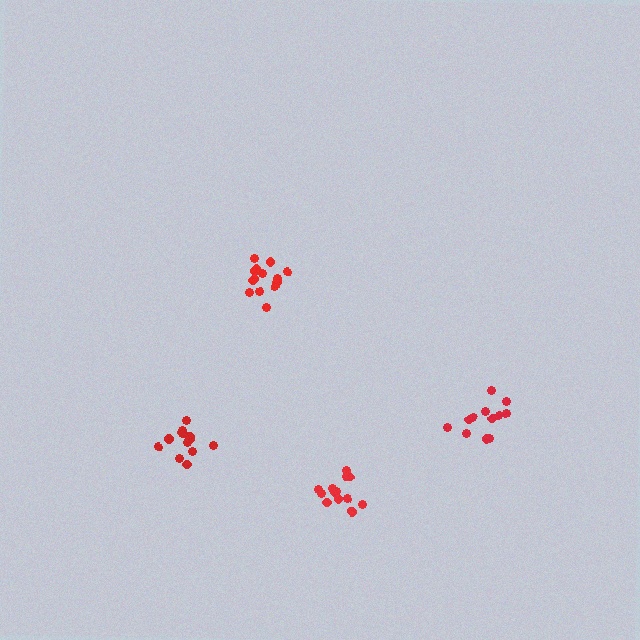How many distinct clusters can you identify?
There are 4 distinct clusters.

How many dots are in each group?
Group 1: 12 dots, Group 2: 14 dots, Group 3: 15 dots, Group 4: 13 dots (54 total).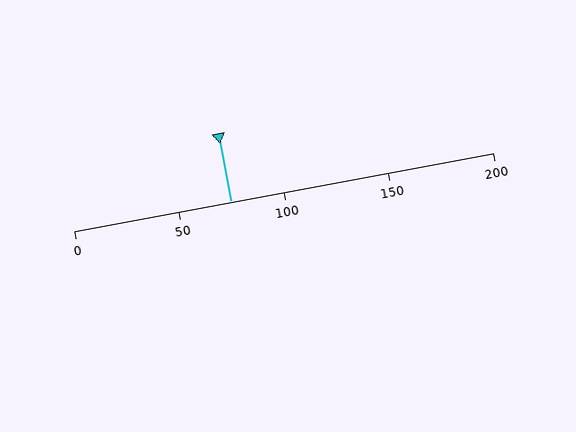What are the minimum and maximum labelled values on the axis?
The axis runs from 0 to 200.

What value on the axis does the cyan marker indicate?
The marker indicates approximately 75.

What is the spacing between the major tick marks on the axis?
The major ticks are spaced 50 apart.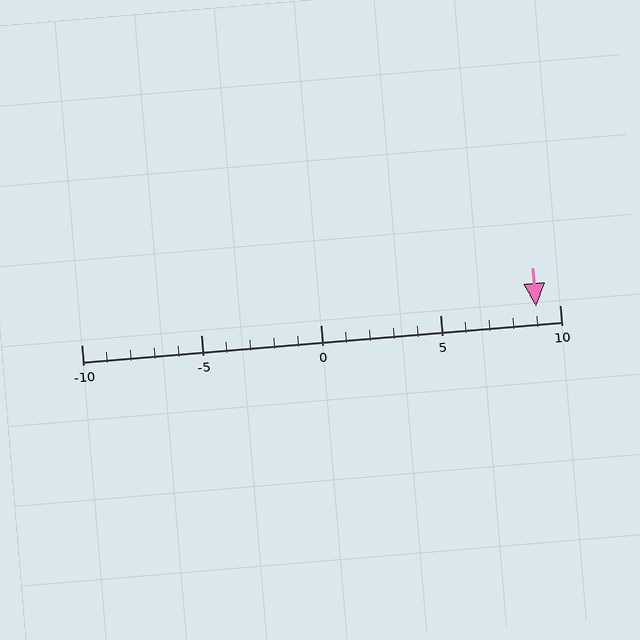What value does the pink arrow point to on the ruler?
The pink arrow points to approximately 9.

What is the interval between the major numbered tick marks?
The major tick marks are spaced 5 units apart.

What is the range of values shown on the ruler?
The ruler shows values from -10 to 10.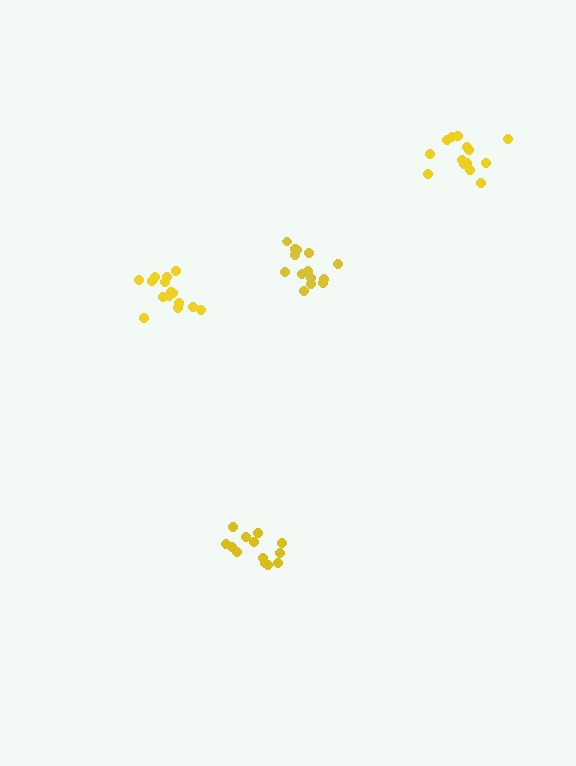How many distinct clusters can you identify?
There are 4 distinct clusters.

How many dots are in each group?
Group 1: 14 dots, Group 2: 14 dots, Group 3: 13 dots, Group 4: 15 dots (56 total).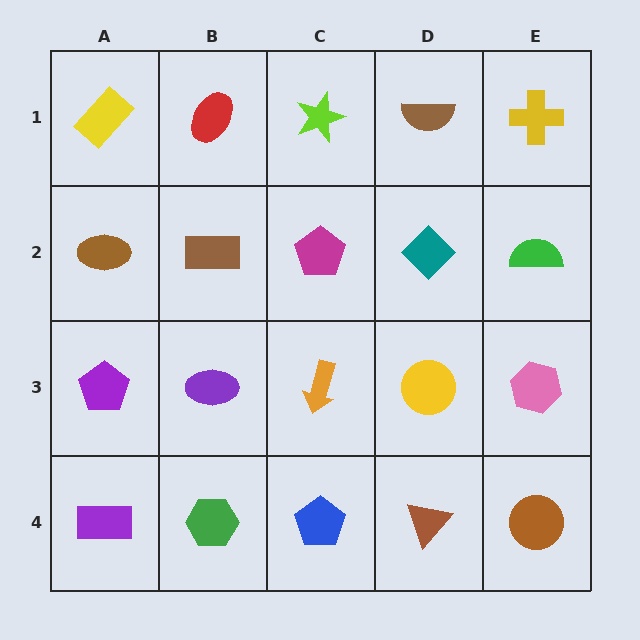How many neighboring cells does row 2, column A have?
3.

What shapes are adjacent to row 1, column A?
A brown ellipse (row 2, column A), a red ellipse (row 1, column B).